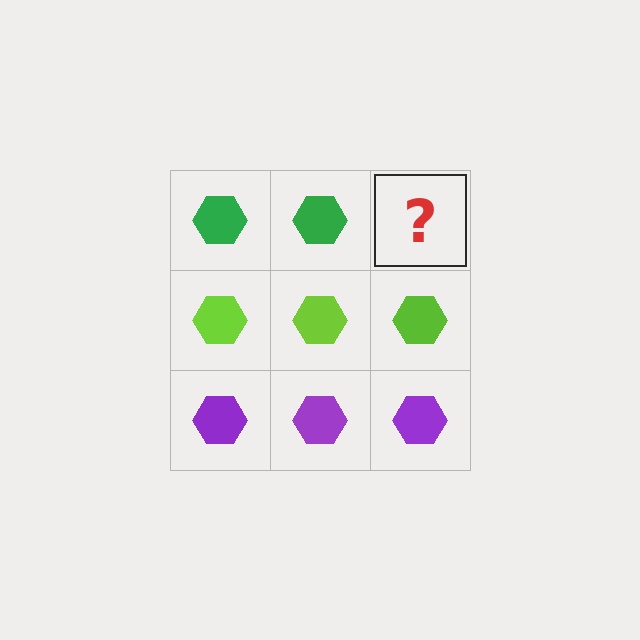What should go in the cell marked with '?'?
The missing cell should contain a green hexagon.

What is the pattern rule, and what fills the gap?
The rule is that each row has a consistent color. The gap should be filled with a green hexagon.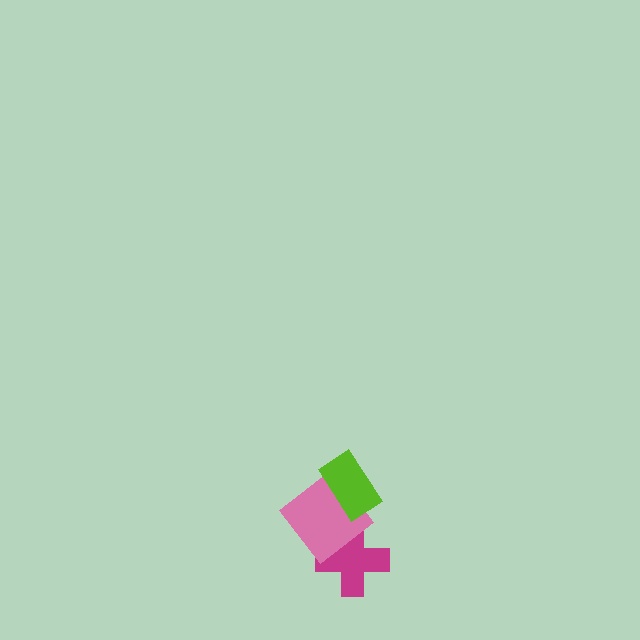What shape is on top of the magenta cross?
The pink diamond is on top of the magenta cross.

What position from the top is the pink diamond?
The pink diamond is 2nd from the top.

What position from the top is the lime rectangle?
The lime rectangle is 1st from the top.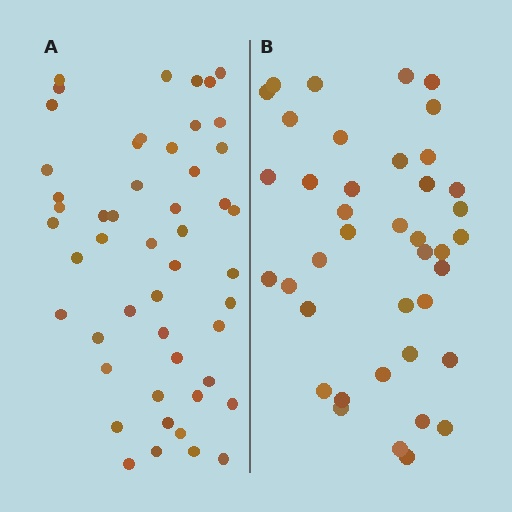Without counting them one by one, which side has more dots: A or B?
Region A (the left region) has more dots.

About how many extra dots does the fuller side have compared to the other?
Region A has roughly 10 or so more dots than region B.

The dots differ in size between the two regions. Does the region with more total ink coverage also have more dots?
No. Region B has more total ink coverage because its dots are larger, but region A actually contains more individual dots. Total area can be misleading — the number of items is what matters here.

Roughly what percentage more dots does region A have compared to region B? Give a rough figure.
About 25% more.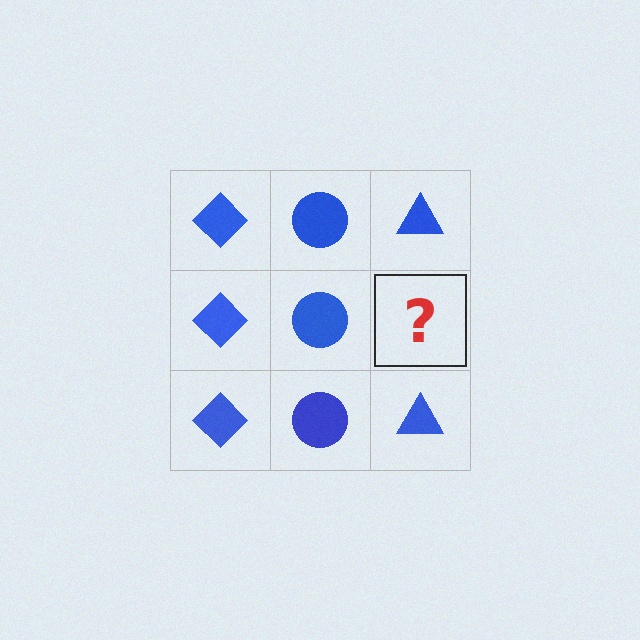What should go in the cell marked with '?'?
The missing cell should contain a blue triangle.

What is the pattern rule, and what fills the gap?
The rule is that each column has a consistent shape. The gap should be filled with a blue triangle.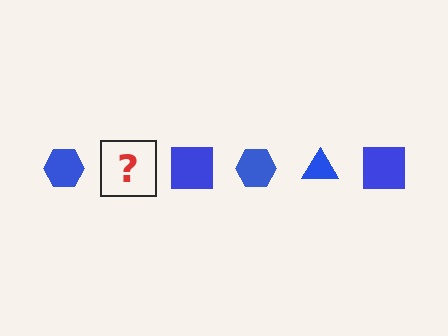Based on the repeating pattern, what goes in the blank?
The blank should be a blue triangle.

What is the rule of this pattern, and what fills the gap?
The rule is that the pattern cycles through hexagon, triangle, square shapes in blue. The gap should be filled with a blue triangle.